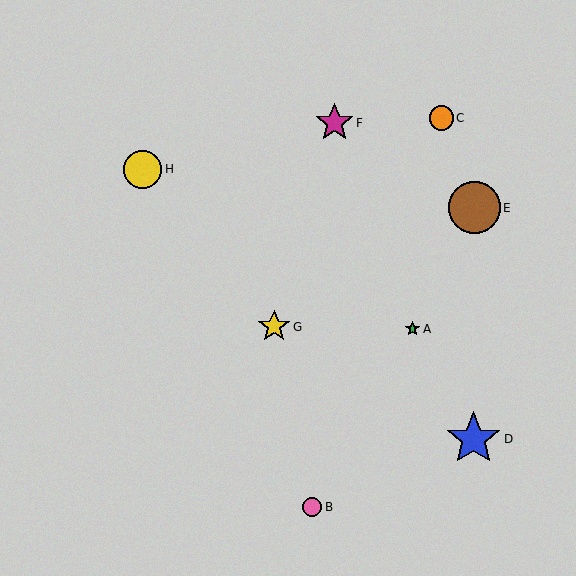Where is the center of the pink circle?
The center of the pink circle is at (312, 507).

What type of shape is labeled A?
Shape A is a green star.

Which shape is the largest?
The blue star (labeled D) is the largest.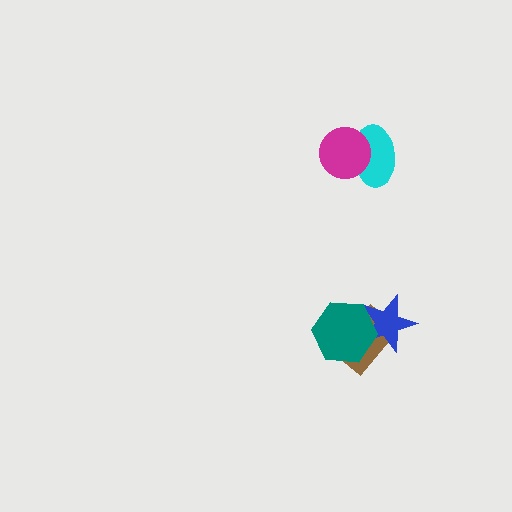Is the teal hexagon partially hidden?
No, no other shape covers it.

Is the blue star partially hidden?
Yes, it is partially covered by another shape.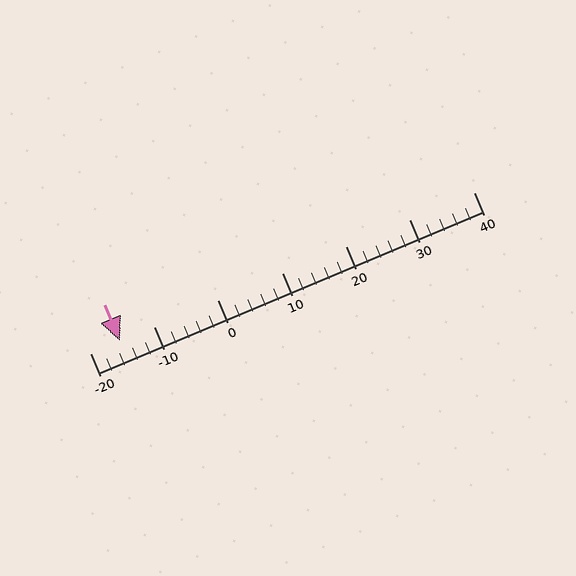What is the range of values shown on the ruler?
The ruler shows values from -20 to 40.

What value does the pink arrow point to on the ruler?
The pink arrow points to approximately -15.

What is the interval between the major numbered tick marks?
The major tick marks are spaced 10 units apart.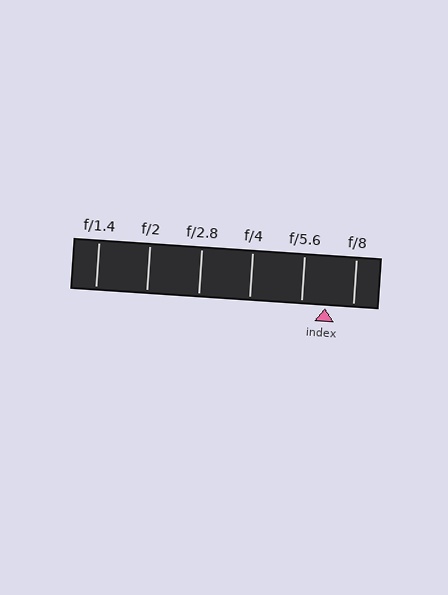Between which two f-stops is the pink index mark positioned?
The index mark is between f/5.6 and f/8.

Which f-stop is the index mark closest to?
The index mark is closest to f/5.6.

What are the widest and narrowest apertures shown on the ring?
The widest aperture shown is f/1.4 and the narrowest is f/8.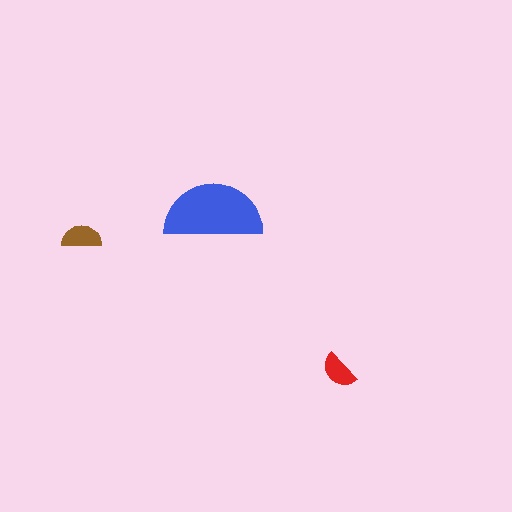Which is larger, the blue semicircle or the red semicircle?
The blue one.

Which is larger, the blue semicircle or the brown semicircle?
The blue one.